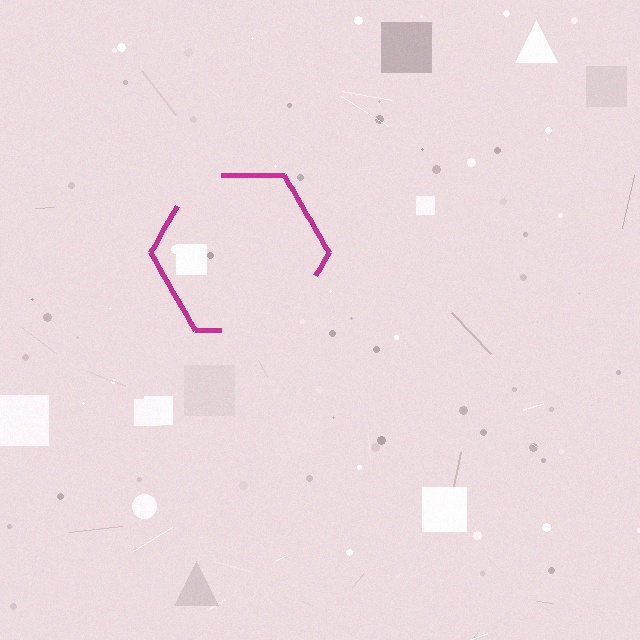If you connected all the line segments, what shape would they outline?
They would outline a hexagon.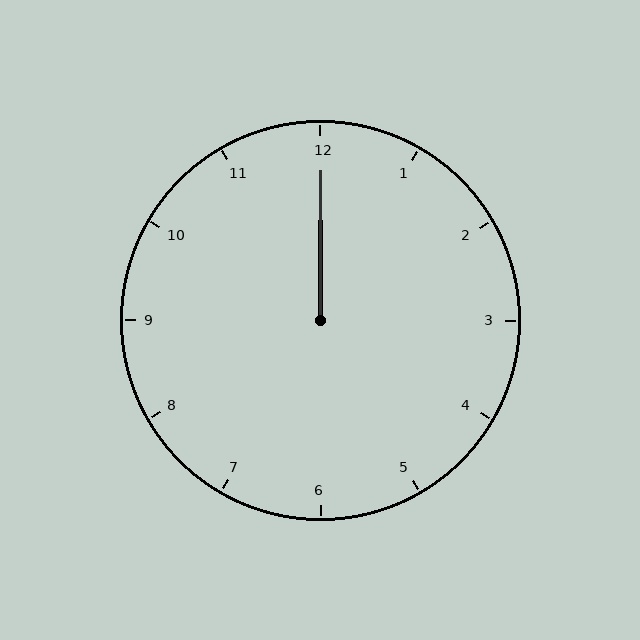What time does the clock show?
12:00.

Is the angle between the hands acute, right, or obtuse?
It is acute.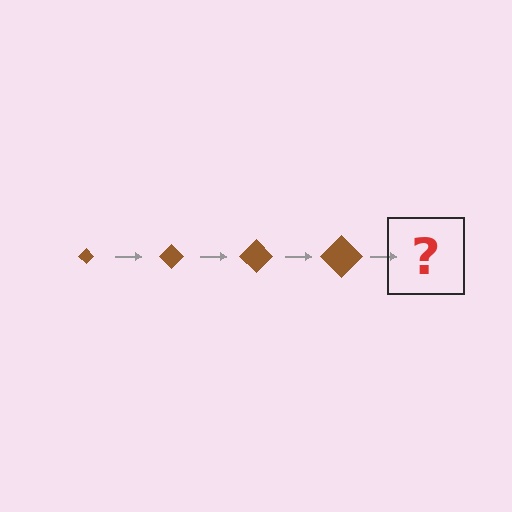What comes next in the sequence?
The next element should be a brown diamond, larger than the previous one.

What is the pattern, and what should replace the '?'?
The pattern is that the diamond gets progressively larger each step. The '?' should be a brown diamond, larger than the previous one.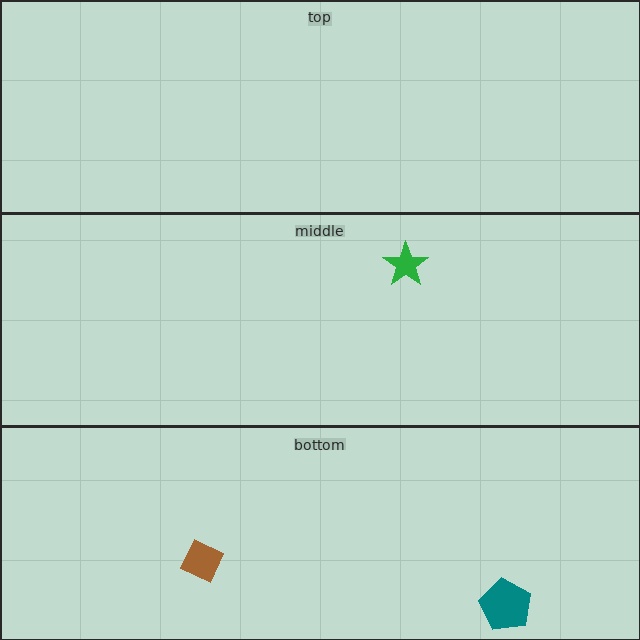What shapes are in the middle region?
The green star.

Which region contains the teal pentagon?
The bottom region.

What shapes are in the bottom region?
The teal pentagon, the brown diamond.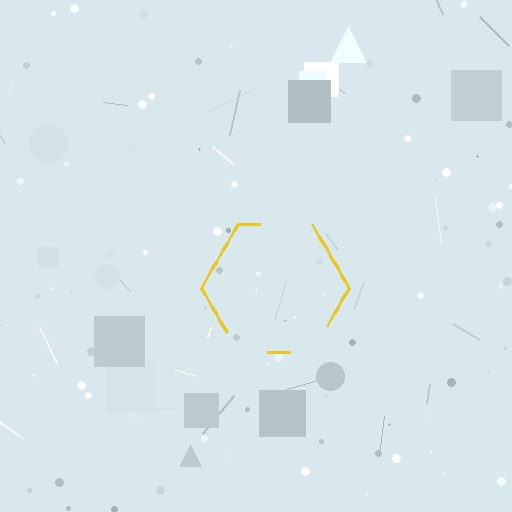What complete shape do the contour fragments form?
The contour fragments form a hexagon.